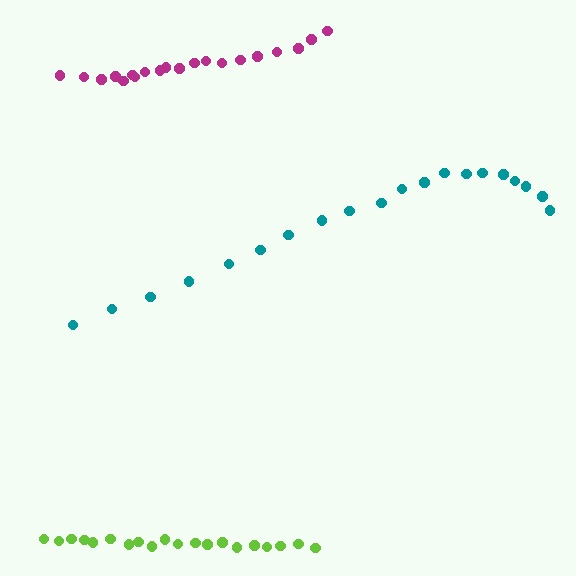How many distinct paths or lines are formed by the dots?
There are 3 distinct paths.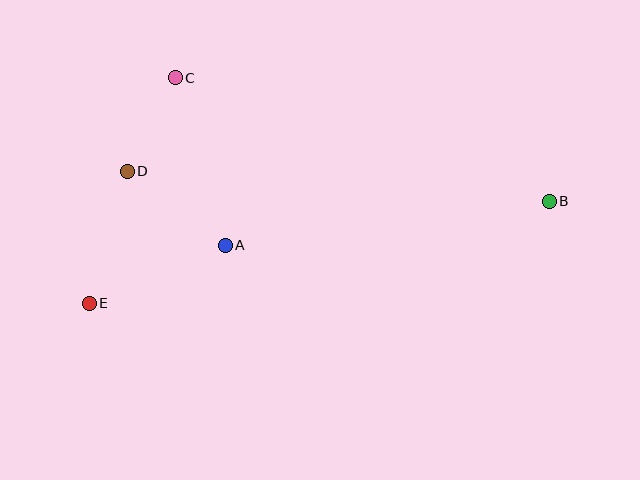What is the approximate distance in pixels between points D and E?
The distance between D and E is approximately 138 pixels.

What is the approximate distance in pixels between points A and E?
The distance between A and E is approximately 148 pixels.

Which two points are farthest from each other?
Points B and E are farthest from each other.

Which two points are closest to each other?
Points C and D are closest to each other.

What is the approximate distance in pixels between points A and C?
The distance between A and C is approximately 175 pixels.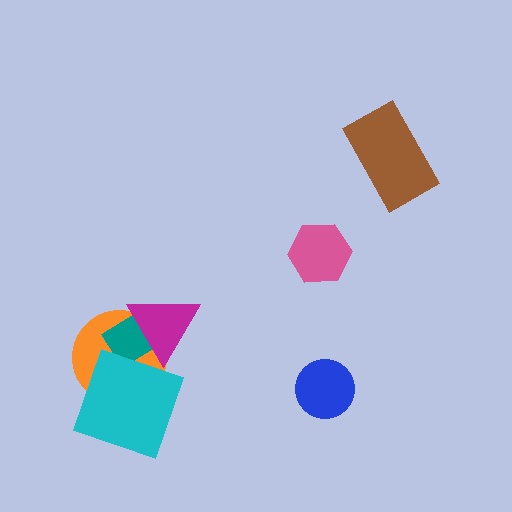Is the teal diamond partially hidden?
Yes, it is partially covered by another shape.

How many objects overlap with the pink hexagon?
0 objects overlap with the pink hexagon.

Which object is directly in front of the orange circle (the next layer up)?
The teal diamond is directly in front of the orange circle.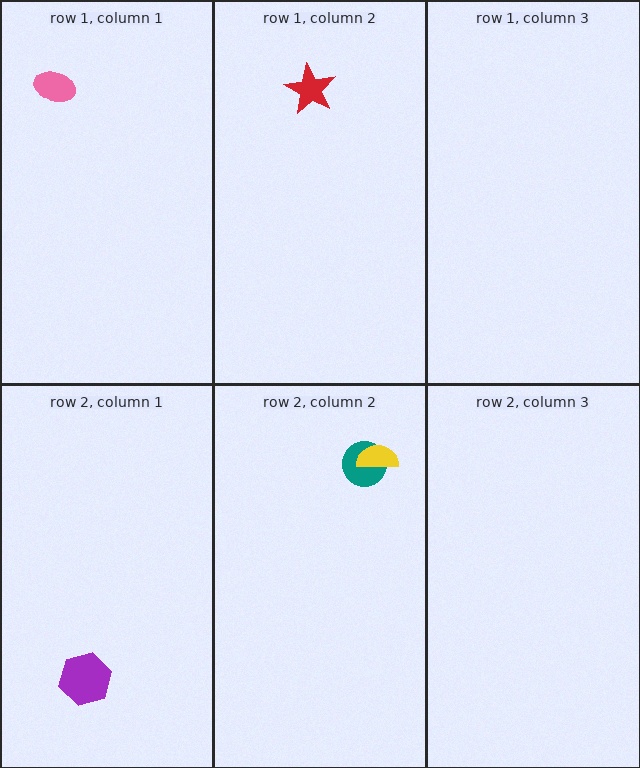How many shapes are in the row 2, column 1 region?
1.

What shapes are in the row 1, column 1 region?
The pink ellipse.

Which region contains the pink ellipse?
The row 1, column 1 region.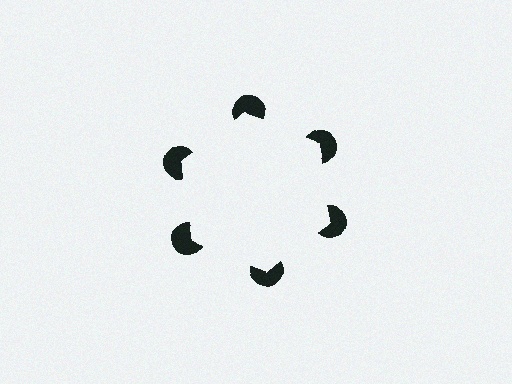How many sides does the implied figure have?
6 sides.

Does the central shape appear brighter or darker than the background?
It typically appears slightly brighter than the background, even though no actual brightness change is drawn.